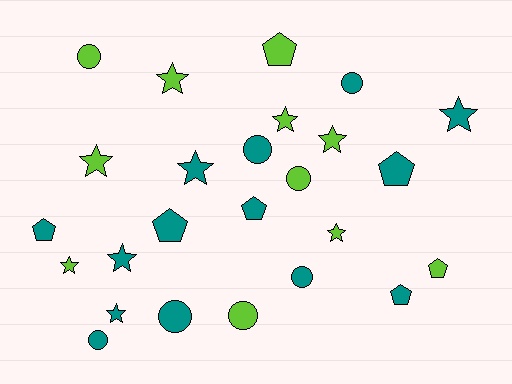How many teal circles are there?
There are 5 teal circles.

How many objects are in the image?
There are 25 objects.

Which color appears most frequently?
Teal, with 14 objects.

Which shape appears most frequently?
Star, with 10 objects.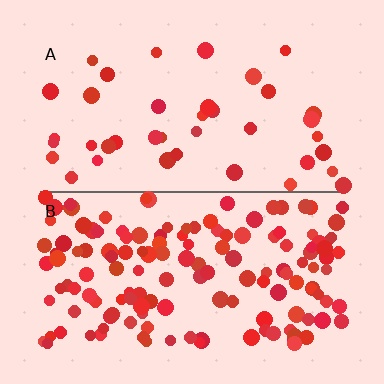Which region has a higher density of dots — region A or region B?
B (the bottom).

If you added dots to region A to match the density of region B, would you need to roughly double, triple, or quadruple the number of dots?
Approximately quadruple.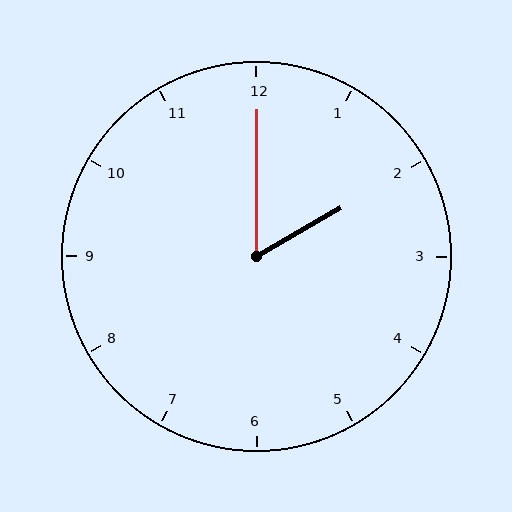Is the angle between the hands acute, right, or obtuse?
It is acute.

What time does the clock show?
2:00.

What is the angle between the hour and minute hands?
Approximately 60 degrees.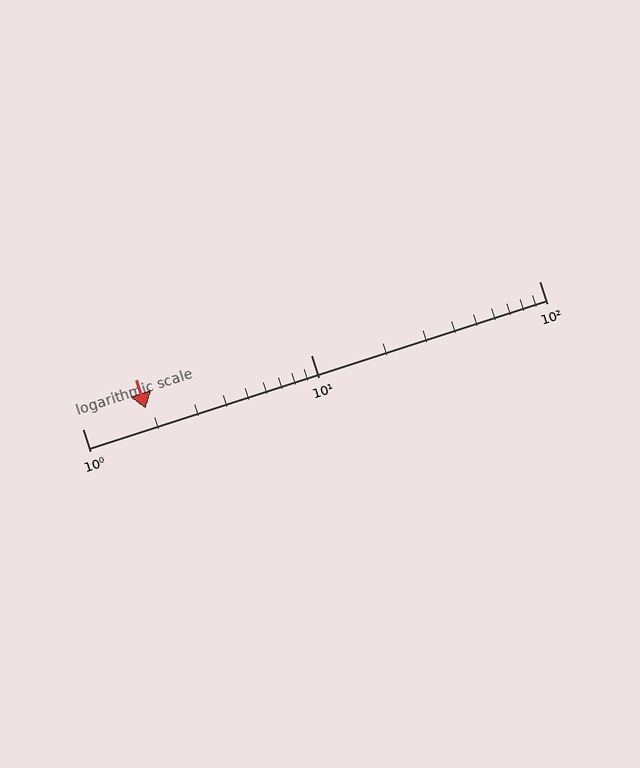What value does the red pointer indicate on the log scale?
The pointer indicates approximately 1.9.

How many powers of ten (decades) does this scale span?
The scale spans 2 decades, from 1 to 100.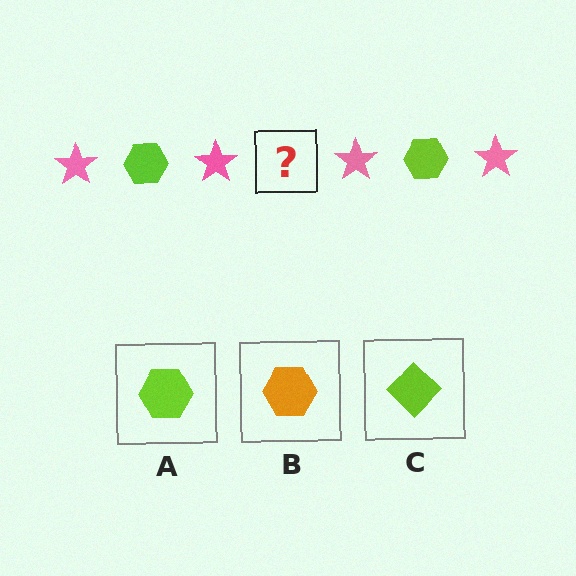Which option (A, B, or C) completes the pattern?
A.